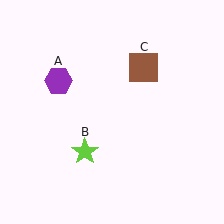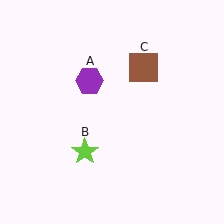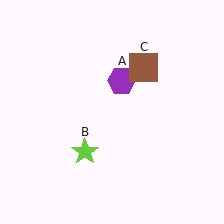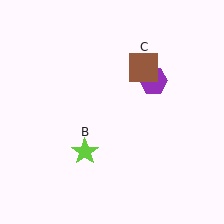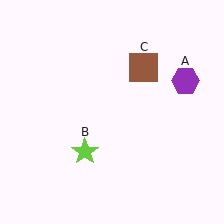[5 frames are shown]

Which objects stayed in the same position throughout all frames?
Lime star (object B) and brown square (object C) remained stationary.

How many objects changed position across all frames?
1 object changed position: purple hexagon (object A).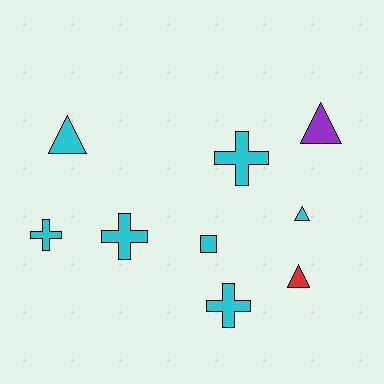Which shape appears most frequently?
Triangle, with 4 objects.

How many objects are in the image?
There are 9 objects.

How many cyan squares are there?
There is 1 cyan square.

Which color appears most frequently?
Cyan, with 7 objects.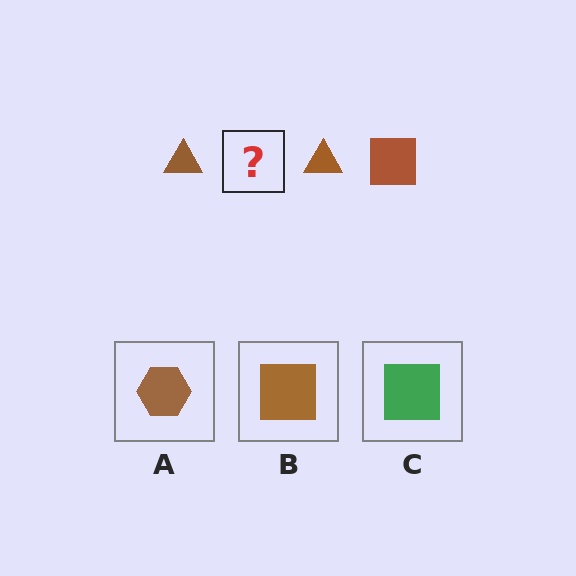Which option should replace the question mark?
Option B.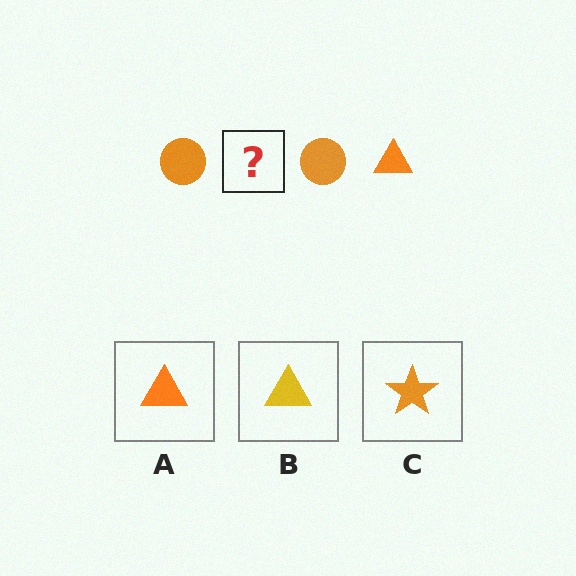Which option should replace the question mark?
Option A.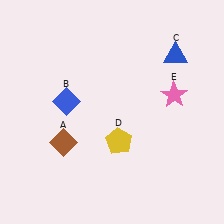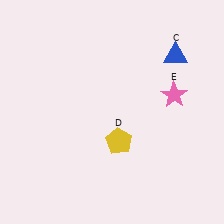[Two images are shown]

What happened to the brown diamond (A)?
The brown diamond (A) was removed in Image 2. It was in the bottom-left area of Image 1.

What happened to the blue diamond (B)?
The blue diamond (B) was removed in Image 2. It was in the top-left area of Image 1.